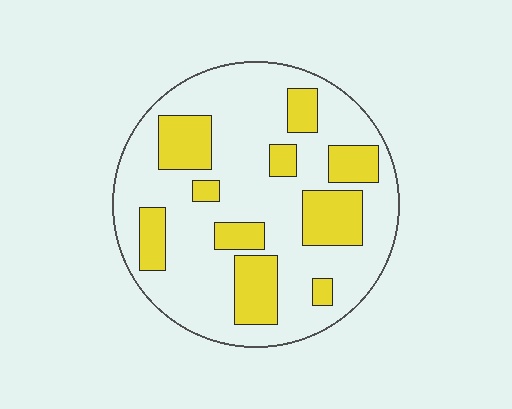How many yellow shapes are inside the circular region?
10.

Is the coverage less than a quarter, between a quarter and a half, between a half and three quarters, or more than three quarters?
Between a quarter and a half.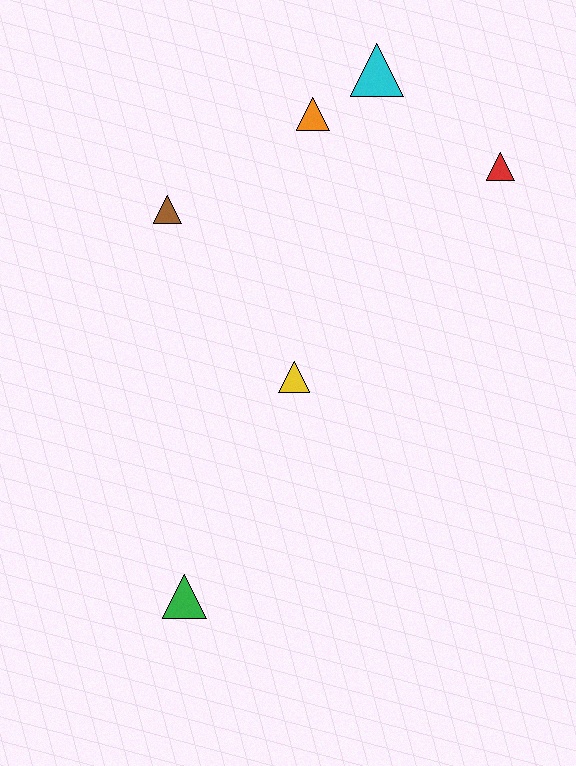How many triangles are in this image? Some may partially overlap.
There are 6 triangles.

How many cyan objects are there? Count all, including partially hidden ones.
There is 1 cyan object.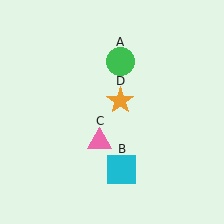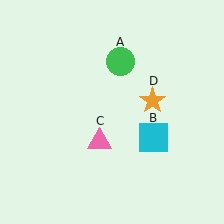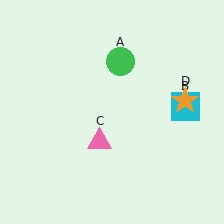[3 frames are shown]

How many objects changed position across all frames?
2 objects changed position: cyan square (object B), orange star (object D).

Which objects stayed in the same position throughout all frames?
Green circle (object A) and pink triangle (object C) remained stationary.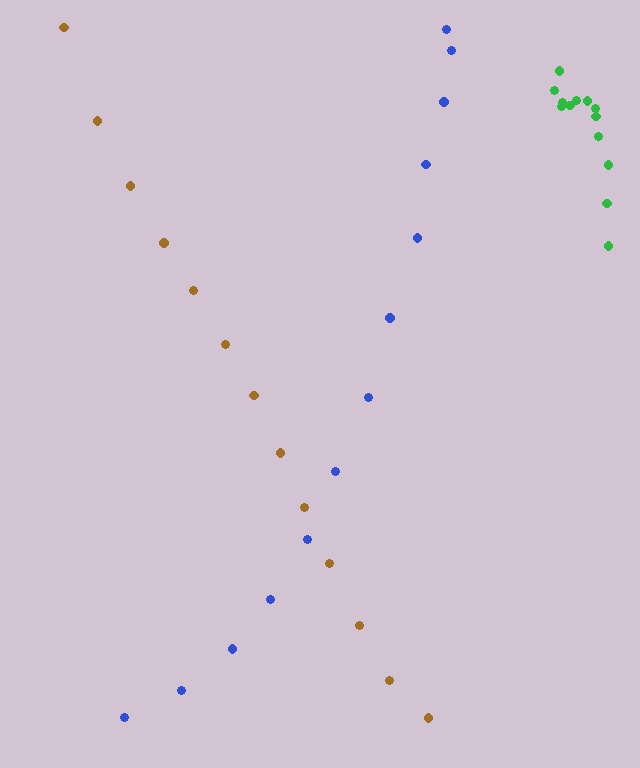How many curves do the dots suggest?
There are 3 distinct paths.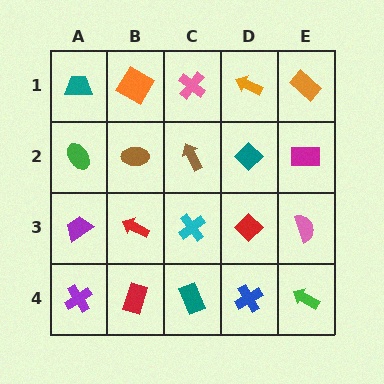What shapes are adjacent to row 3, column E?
A magenta rectangle (row 2, column E), a green arrow (row 4, column E), a red diamond (row 3, column D).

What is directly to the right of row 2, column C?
A teal diamond.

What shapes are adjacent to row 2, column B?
An orange diamond (row 1, column B), a red arrow (row 3, column B), a green ellipse (row 2, column A), a brown arrow (row 2, column C).